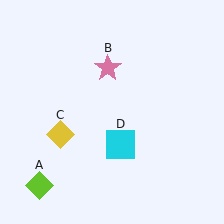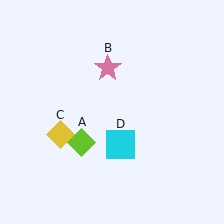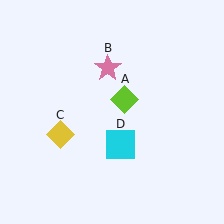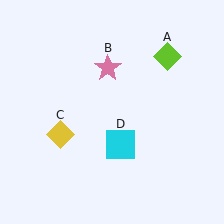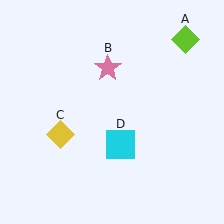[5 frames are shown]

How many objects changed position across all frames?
1 object changed position: lime diamond (object A).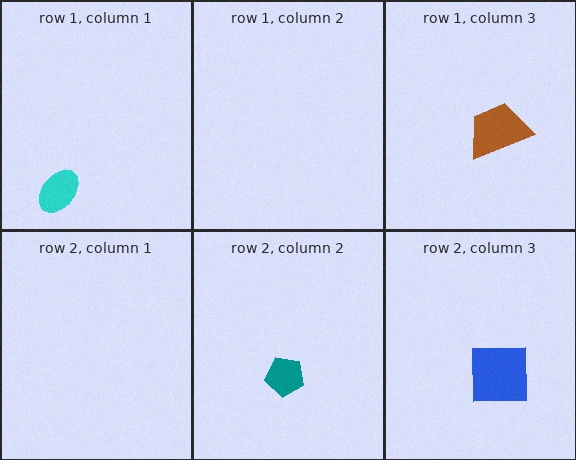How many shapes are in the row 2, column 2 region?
1.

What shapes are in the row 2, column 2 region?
The teal pentagon.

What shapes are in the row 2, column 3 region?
The blue square.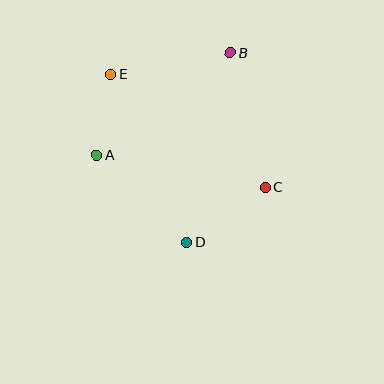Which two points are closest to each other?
Points A and E are closest to each other.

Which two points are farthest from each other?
Points B and D are farthest from each other.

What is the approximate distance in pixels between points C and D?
The distance between C and D is approximately 96 pixels.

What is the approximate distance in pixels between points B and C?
The distance between B and C is approximately 139 pixels.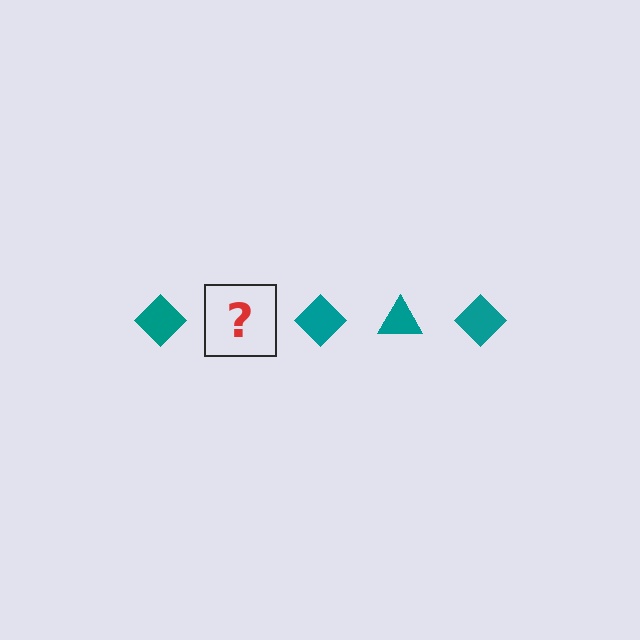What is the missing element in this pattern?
The missing element is a teal triangle.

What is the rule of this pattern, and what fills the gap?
The rule is that the pattern cycles through diamond, triangle shapes in teal. The gap should be filled with a teal triangle.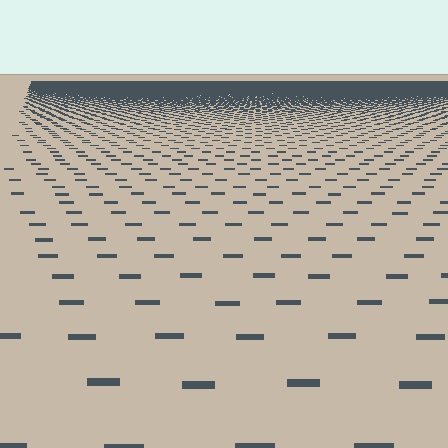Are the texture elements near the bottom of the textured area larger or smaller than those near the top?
Larger. Near the bottom, elements are closer to the viewer and appear at a bigger on-screen size.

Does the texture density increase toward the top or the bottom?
Density increases toward the top.